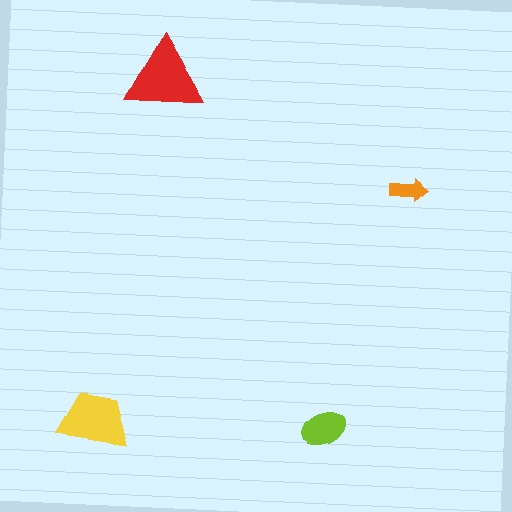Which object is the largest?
The red triangle.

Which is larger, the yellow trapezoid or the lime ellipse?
The yellow trapezoid.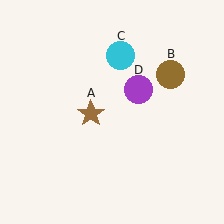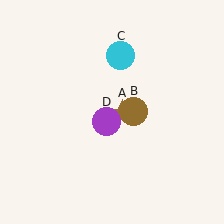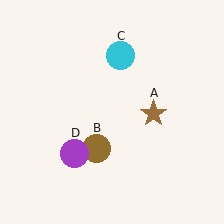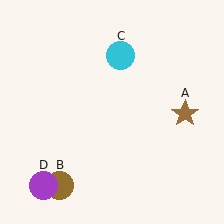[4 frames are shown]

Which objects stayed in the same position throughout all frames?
Cyan circle (object C) remained stationary.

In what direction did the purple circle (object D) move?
The purple circle (object D) moved down and to the left.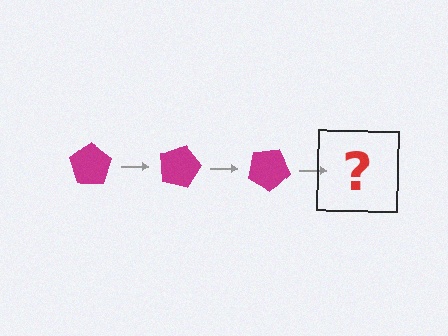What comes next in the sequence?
The next element should be a magenta pentagon rotated 45 degrees.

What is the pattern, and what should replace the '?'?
The pattern is that the pentagon rotates 15 degrees each step. The '?' should be a magenta pentagon rotated 45 degrees.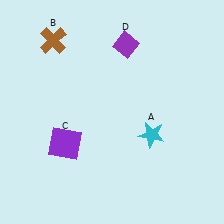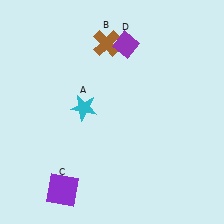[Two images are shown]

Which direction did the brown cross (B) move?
The brown cross (B) moved right.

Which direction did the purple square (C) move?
The purple square (C) moved down.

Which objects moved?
The objects that moved are: the cyan star (A), the brown cross (B), the purple square (C).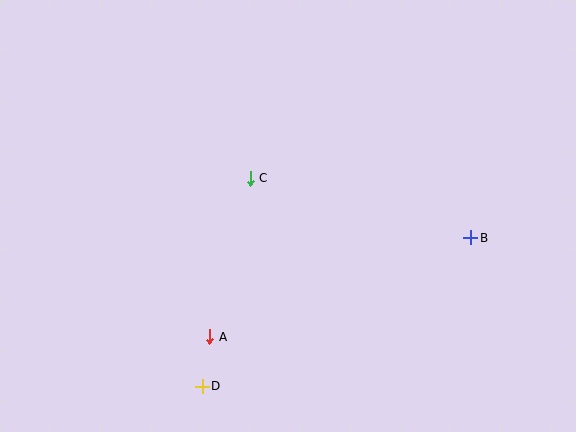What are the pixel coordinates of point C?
Point C is at (250, 178).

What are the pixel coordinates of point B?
Point B is at (471, 238).